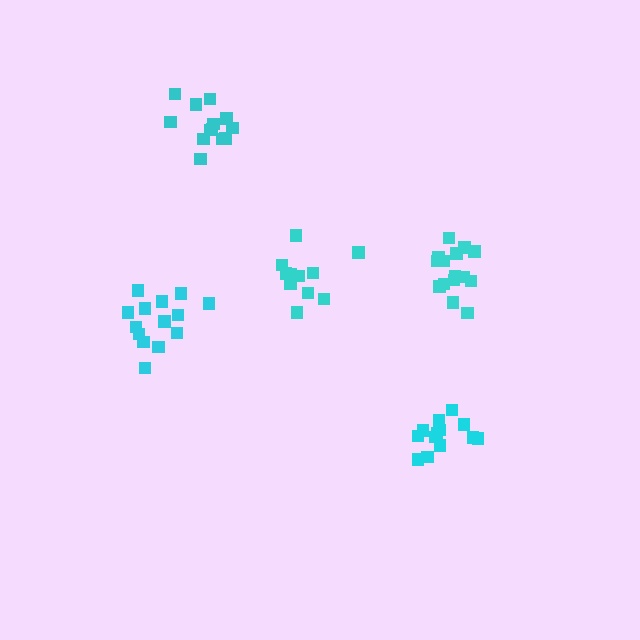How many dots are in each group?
Group 1: 13 dots, Group 2: 11 dots, Group 3: 14 dots, Group 4: 15 dots, Group 5: 13 dots (66 total).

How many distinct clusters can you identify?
There are 5 distinct clusters.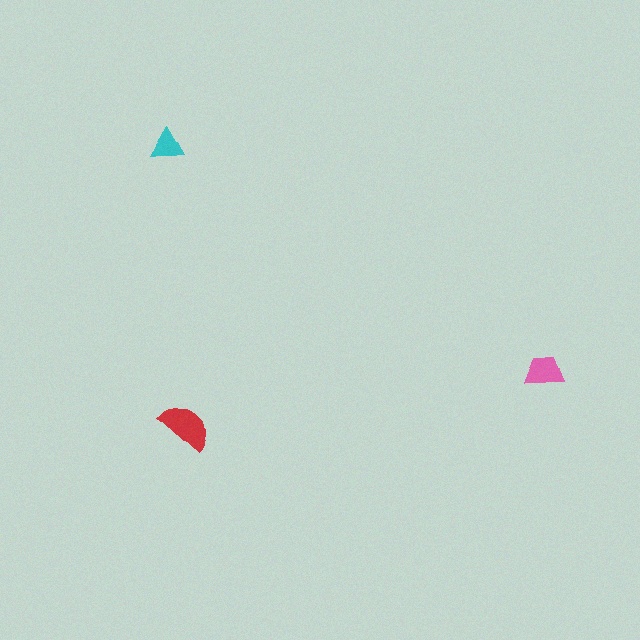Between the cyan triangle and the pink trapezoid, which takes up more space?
The pink trapezoid.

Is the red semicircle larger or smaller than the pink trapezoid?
Larger.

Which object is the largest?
The red semicircle.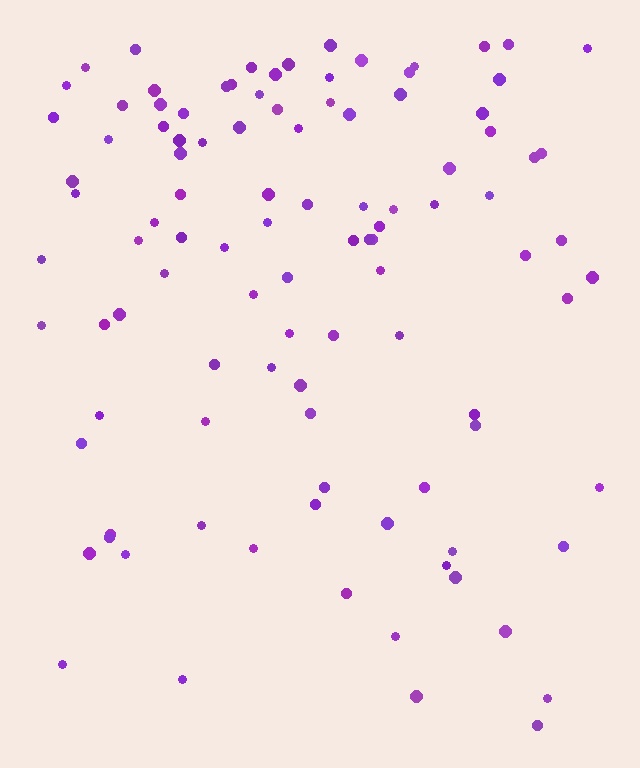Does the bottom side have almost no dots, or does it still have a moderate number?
Still a moderate number, just noticeably fewer than the top.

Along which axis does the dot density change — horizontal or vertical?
Vertical.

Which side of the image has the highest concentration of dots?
The top.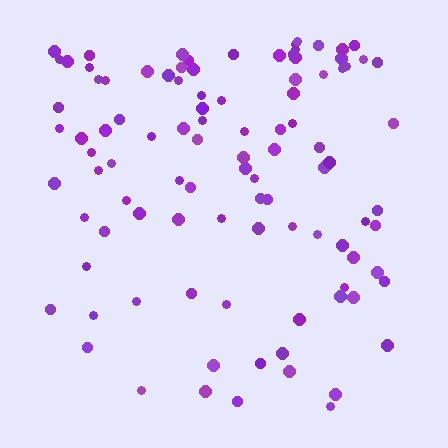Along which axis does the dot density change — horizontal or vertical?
Vertical.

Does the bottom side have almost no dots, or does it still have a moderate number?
Still a moderate number, just noticeably fewer than the top.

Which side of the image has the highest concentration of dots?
The top.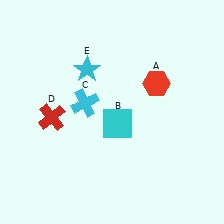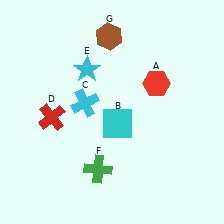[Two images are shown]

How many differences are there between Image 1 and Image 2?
There are 2 differences between the two images.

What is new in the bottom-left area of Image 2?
A green cross (F) was added in the bottom-left area of Image 2.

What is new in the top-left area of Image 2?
A brown hexagon (G) was added in the top-left area of Image 2.